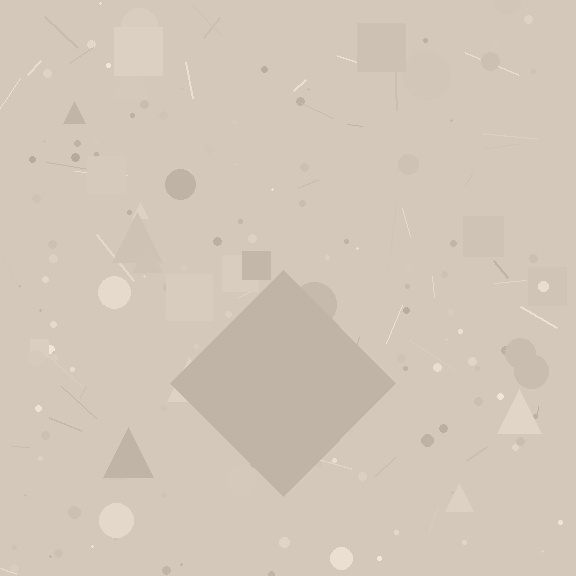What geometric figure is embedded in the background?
A diamond is embedded in the background.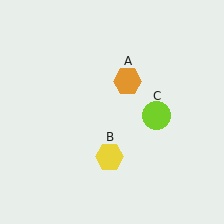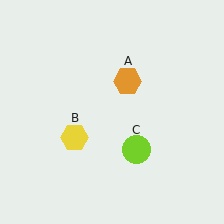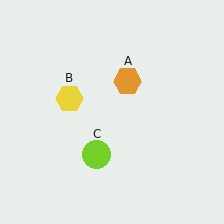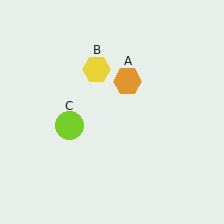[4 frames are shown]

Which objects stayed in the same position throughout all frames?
Orange hexagon (object A) remained stationary.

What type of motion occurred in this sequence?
The yellow hexagon (object B), lime circle (object C) rotated clockwise around the center of the scene.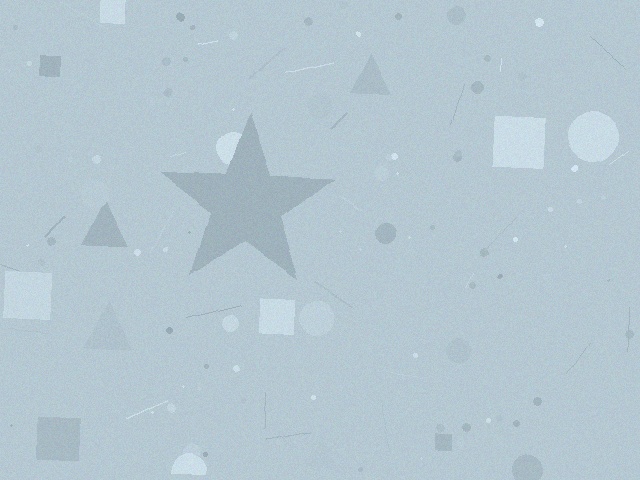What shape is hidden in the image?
A star is hidden in the image.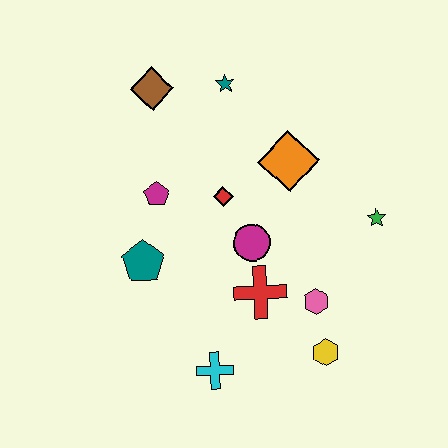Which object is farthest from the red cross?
The brown diamond is farthest from the red cross.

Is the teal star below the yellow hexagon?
No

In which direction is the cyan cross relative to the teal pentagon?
The cyan cross is below the teal pentagon.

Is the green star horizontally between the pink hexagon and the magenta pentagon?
No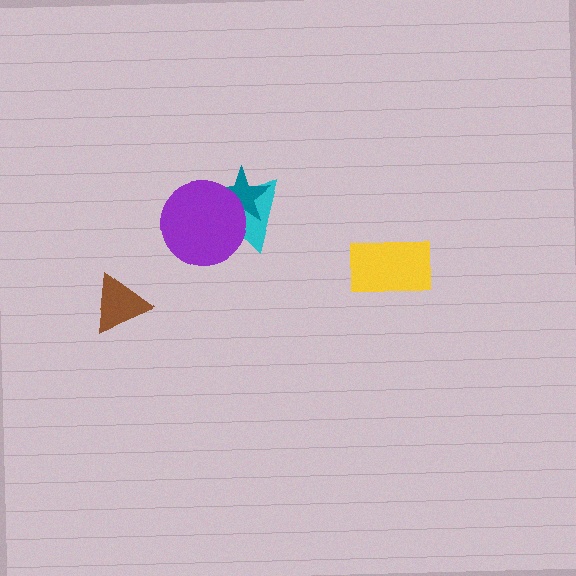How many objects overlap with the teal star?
2 objects overlap with the teal star.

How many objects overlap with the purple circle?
2 objects overlap with the purple circle.